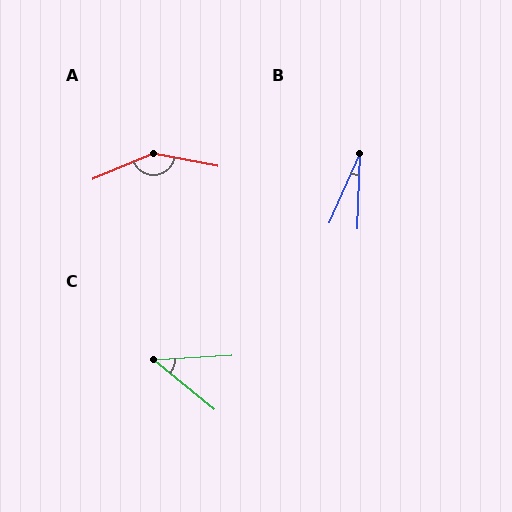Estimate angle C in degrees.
Approximately 43 degrees.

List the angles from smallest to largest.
B (22°), C (43°), A (147°).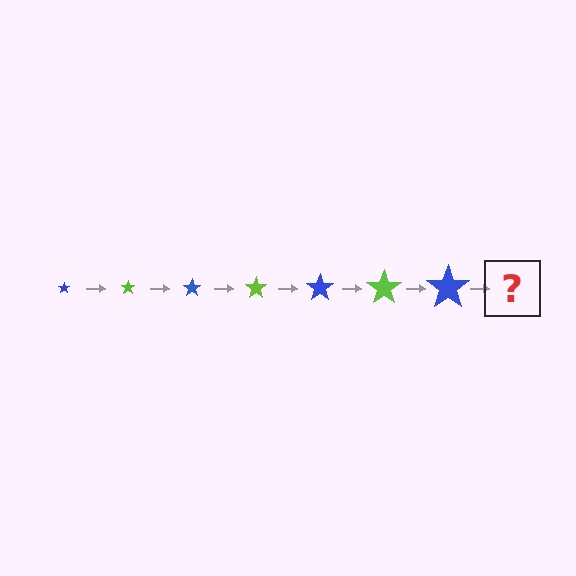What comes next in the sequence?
The next element should be a lime star, larger than the previous one.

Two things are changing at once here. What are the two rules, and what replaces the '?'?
The two rules are that the star grows larger each step and the color cycles through blue and lime. The '?' should be a lime star, larger than the previous one.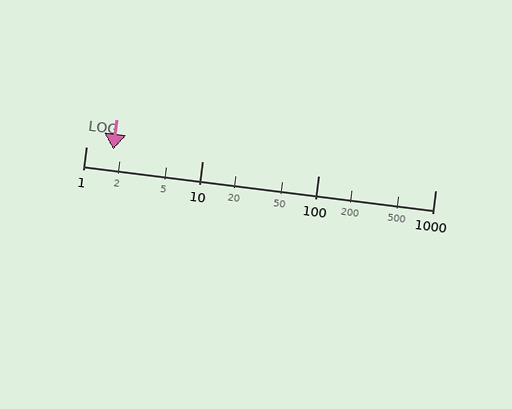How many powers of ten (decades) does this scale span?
The scale spans 3 decades, from 1 to 1000.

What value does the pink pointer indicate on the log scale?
The pointer indicates approximately 1.7.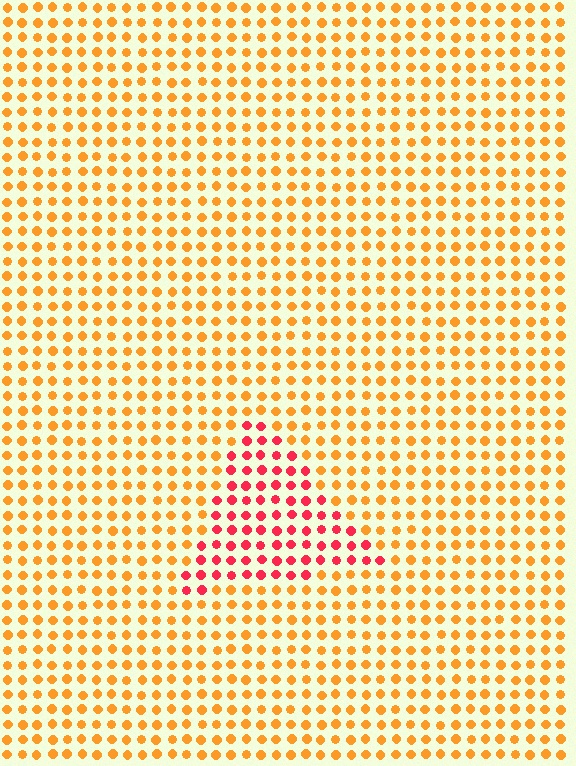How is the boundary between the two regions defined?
The boundary is defined purely by a slight shift in hue (about 44 degrees). Spacing, size, and orientation are identical on both sides.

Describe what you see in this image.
The image is filled with small orange elements in a uniform arrangement. A triangle-shaped region is visible where the elements are tinted to a slightly different hue, forming a subtle color boundary.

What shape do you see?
I see a triangle.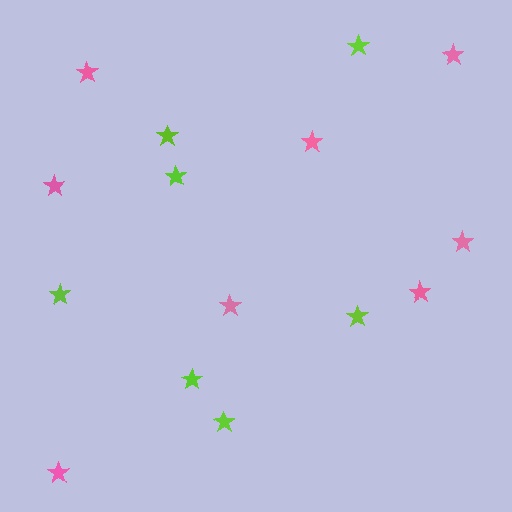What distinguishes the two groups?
There are 2 groups: one group of lime stars (7) and one group of pink stars (8).